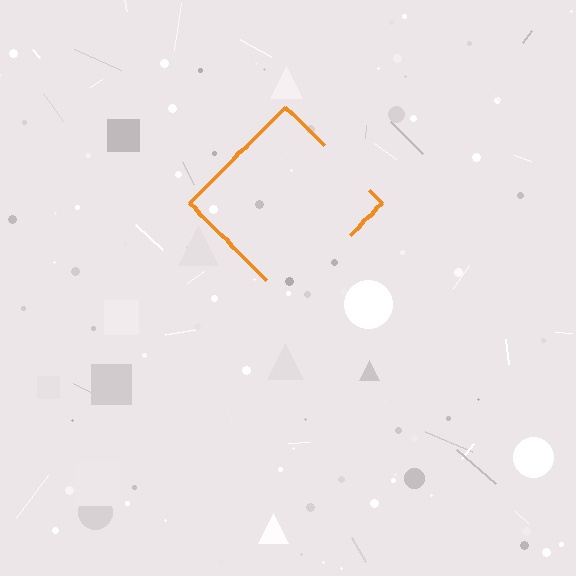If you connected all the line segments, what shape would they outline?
They would outline a diamond.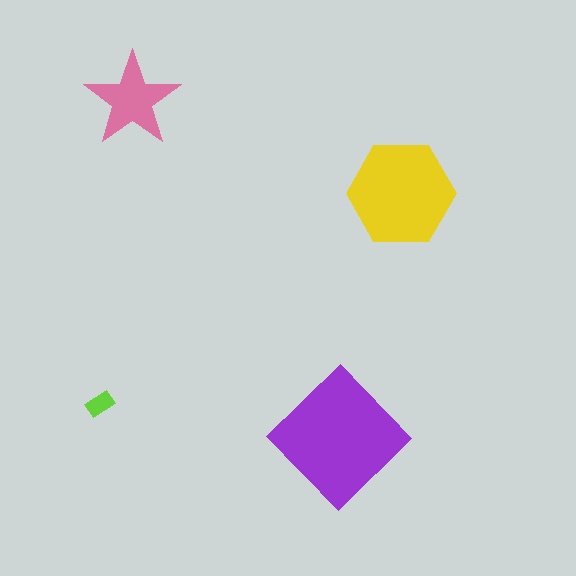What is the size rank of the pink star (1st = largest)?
3rd.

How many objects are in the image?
There are 4 objects in the image.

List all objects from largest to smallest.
The purple diamond, the yellow hexagon, the pink star, the lime rectangle.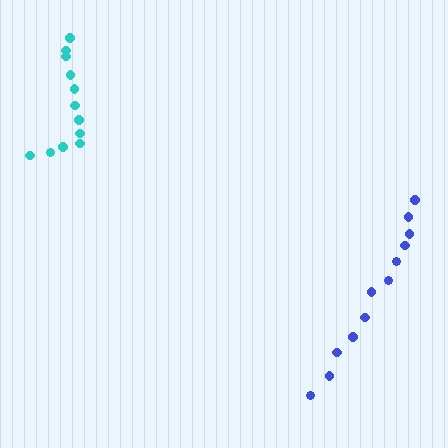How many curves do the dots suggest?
There are 2 distinct paths.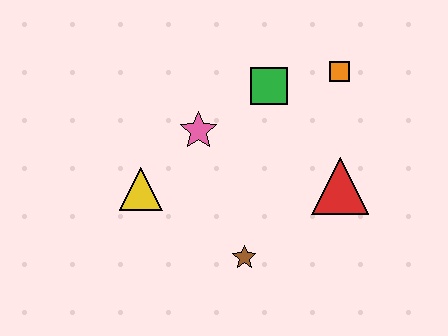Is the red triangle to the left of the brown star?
No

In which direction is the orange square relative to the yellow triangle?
The orange square is to the right of the yellow triangle.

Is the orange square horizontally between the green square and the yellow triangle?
No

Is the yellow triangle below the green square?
Yes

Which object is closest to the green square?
The orange square is closest to the green square.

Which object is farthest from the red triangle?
The yellow triangle is farthest from the red triangle.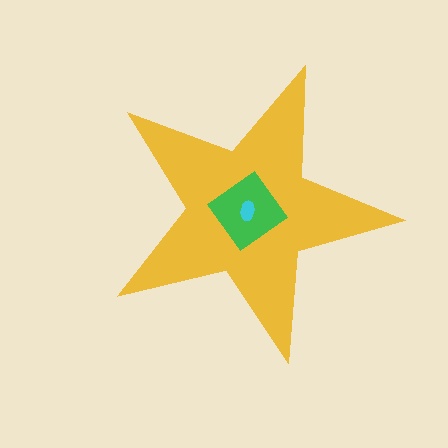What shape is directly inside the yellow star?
The green diamond.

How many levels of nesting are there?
3.